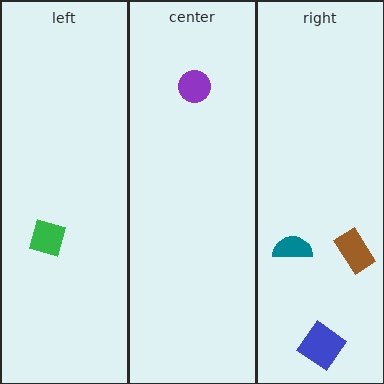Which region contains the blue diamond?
The right region.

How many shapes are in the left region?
1.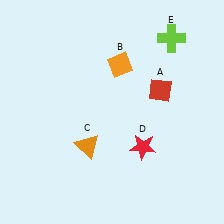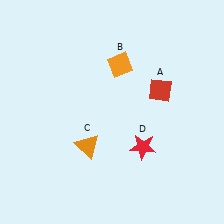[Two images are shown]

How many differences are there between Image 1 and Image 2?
There is 1 difference between the two images.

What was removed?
The lime cross (E) was removed in Image 2.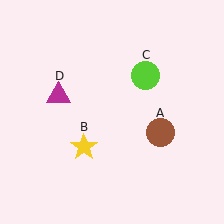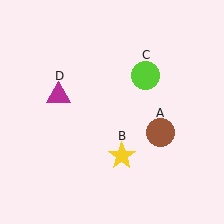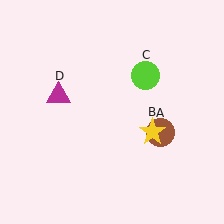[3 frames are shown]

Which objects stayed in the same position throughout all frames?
Brown circle (object A) and lime circle (object C) and magenta triangle (object D) remained stationary.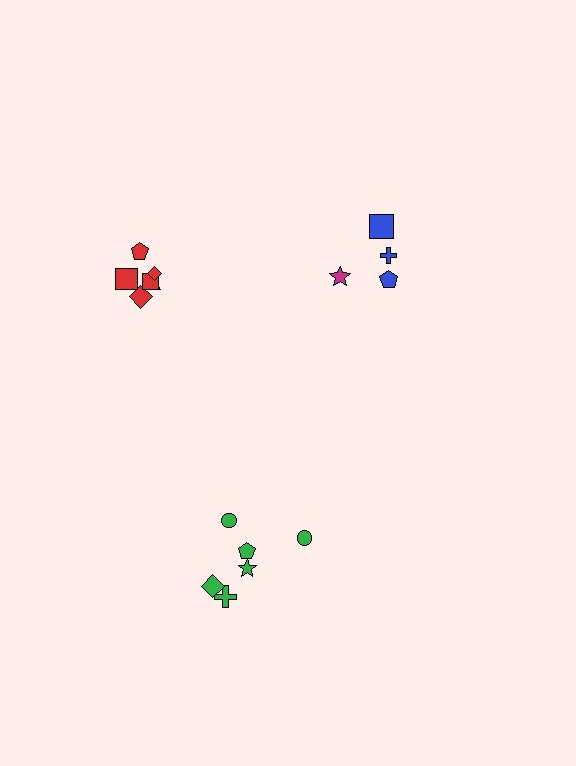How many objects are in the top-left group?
There are 6 objects.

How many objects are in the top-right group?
There are 4 objects.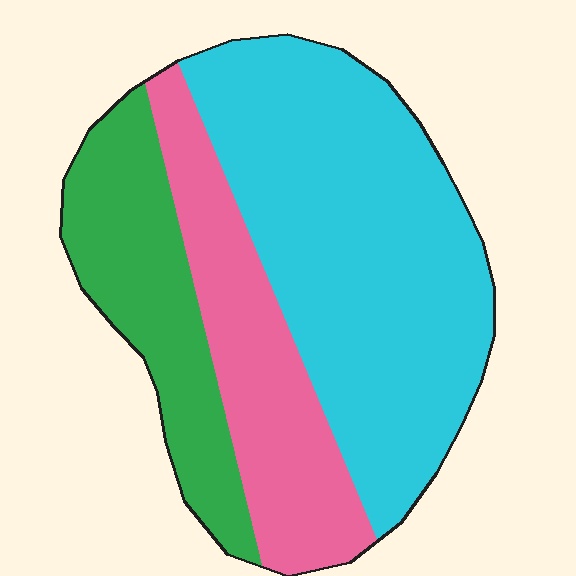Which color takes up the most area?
Cyan, at roughly 55%.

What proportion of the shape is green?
Green covers 23% of the shape.